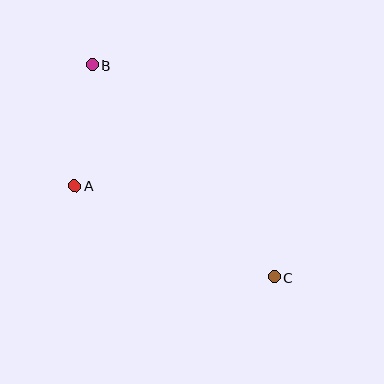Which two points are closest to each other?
Points A and B are closest to each other.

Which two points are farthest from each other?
Points B and C are farthest from each other.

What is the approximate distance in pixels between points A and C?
The distance between A and C is approximately 219 pixels.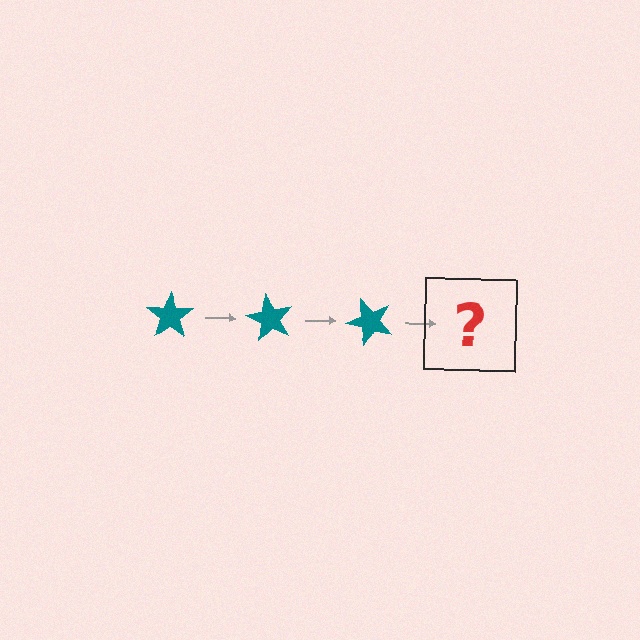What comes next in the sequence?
The next element should be a teal star rotated 180 degrees.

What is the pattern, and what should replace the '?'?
The pattern is that the star rotates 60 degrees each step. The '?' should be a teal star rotated 180 degrees.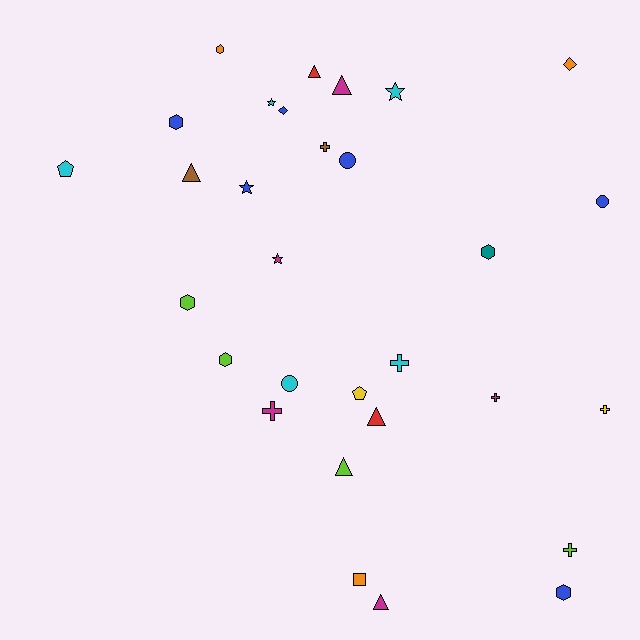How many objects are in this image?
There are 30 objects.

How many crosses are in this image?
There are 6 crosses.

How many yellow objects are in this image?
There are 2 yellow objects.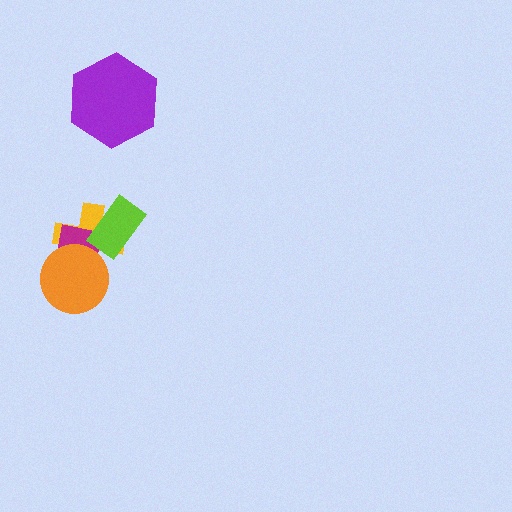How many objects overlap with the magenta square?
3 objects overlap with the magenta square.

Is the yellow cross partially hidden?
Yes, it is partially covered by another shape.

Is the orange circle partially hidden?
No, no other shape covers it.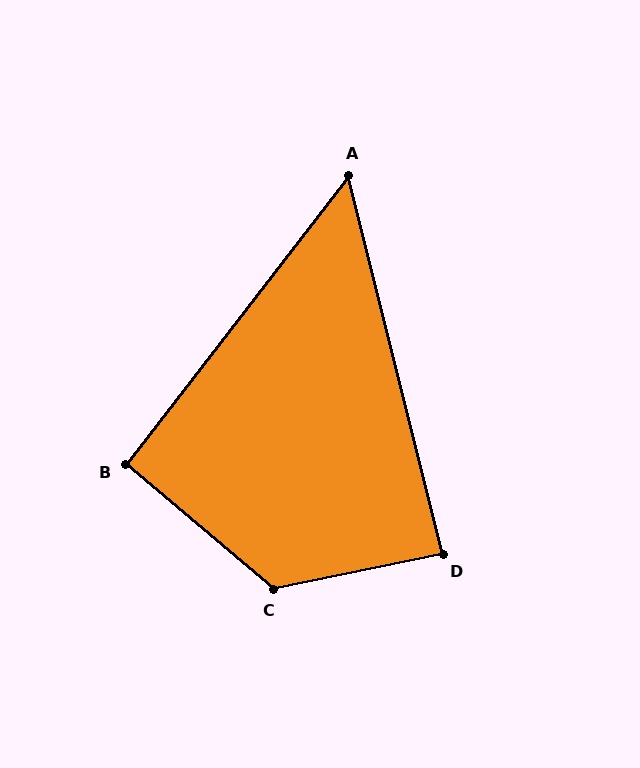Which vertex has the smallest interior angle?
A, at approximately 52 degrees.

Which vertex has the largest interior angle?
C, at approximately 128 degrees.